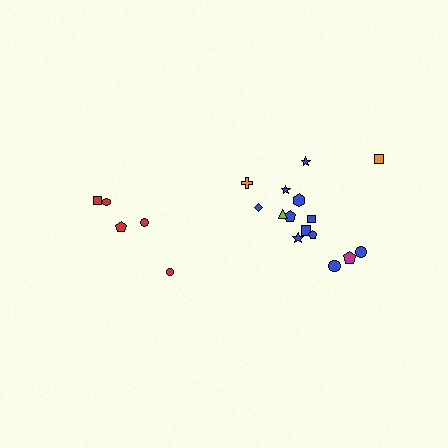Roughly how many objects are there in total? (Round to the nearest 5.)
Roughly 20 objects in total.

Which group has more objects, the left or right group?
The right group.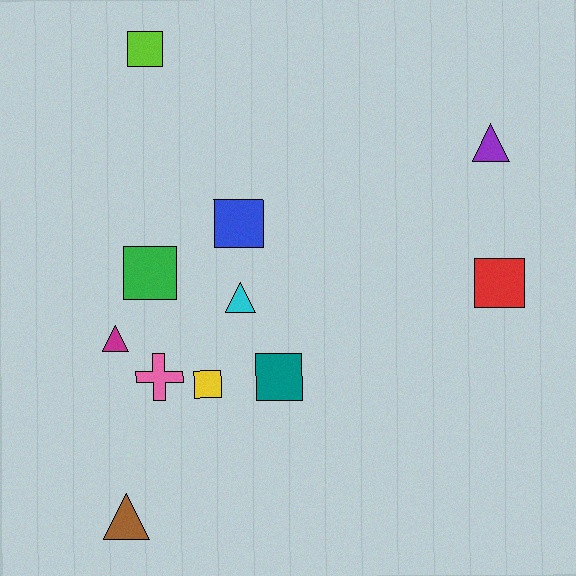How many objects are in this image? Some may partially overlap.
There are 11 objects.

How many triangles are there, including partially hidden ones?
There are 4 triangles.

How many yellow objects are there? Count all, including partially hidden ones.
There is 1 yellow object.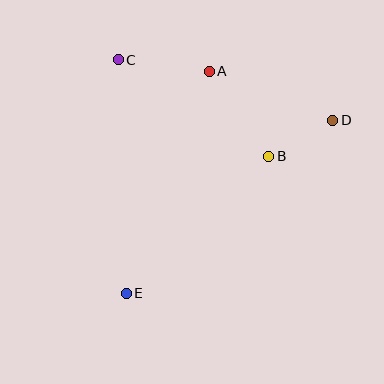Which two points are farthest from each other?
Points D and E are farthest from each other.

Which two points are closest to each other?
Points B and D are closest to each other.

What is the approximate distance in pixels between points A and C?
The distance between A and C is approximately 92 pixels.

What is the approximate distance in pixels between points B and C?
The distance between B and C is approximately 179 pixels.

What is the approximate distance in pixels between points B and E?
The distance between B and E is approximately 197 pixels.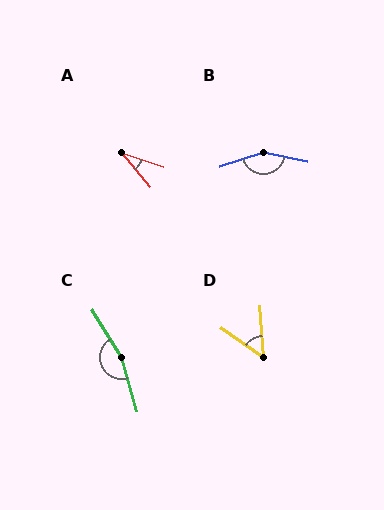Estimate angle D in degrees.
Approximately 51 degrees.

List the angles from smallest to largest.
A (31°), D (51°), B (151°), C (164°).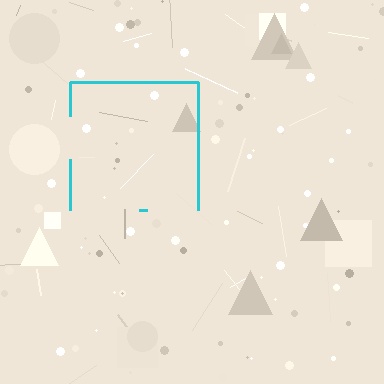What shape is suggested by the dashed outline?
The dashed outline suggests a square.